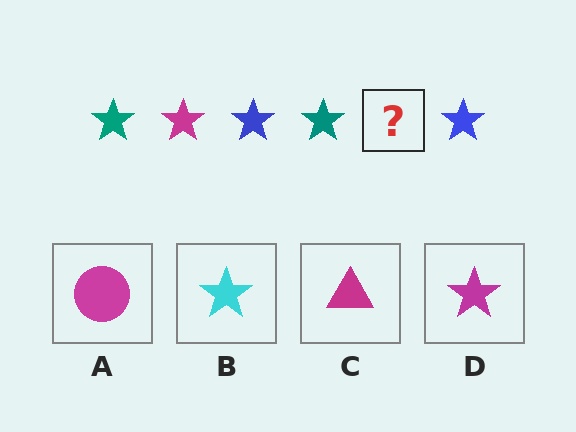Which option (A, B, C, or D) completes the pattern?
D.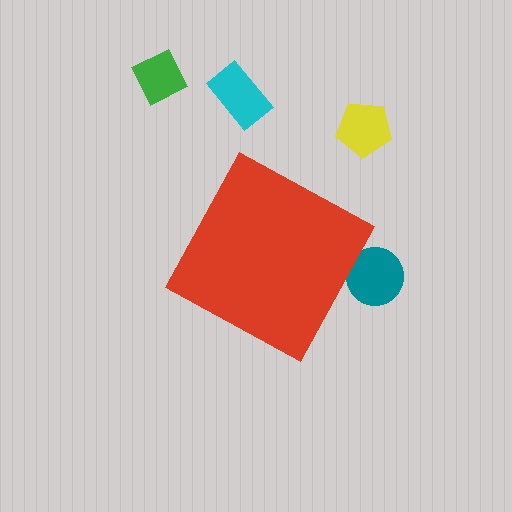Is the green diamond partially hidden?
No, the green diamond is fully visible.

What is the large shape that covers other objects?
A red diamond.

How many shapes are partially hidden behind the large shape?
1 shape is partially hidden.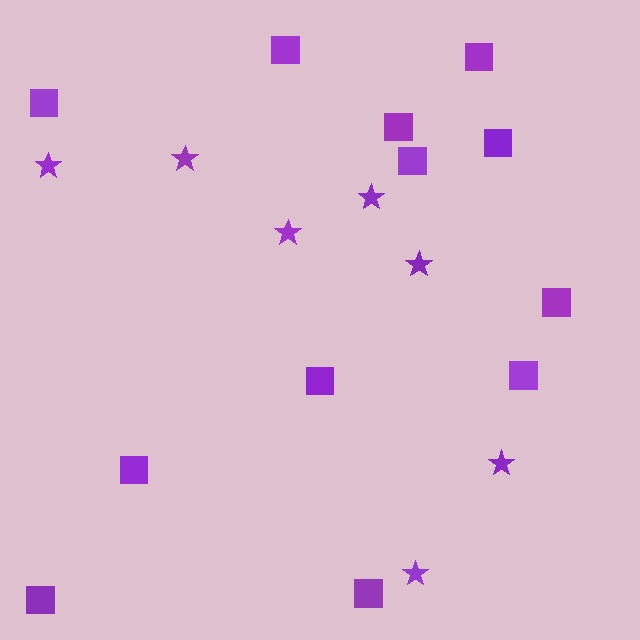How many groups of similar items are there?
There are 2 groups: one group of squares (12) and one group of stars (7).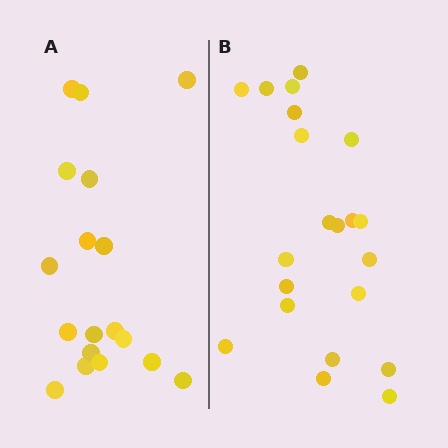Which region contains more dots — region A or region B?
Region B (the right region) has more dots.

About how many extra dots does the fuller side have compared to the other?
Region B has just a few more — roughly 2 or 3 more dots than region A.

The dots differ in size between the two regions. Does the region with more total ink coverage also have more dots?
No. Region A has more total ink coverage because its dots are larger, but region B actually contains more individual dots. Total area can be misleading — the number of items is what matters here.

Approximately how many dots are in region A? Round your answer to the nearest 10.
About 20 dots. (The exact count is 18, which rounds to 20.)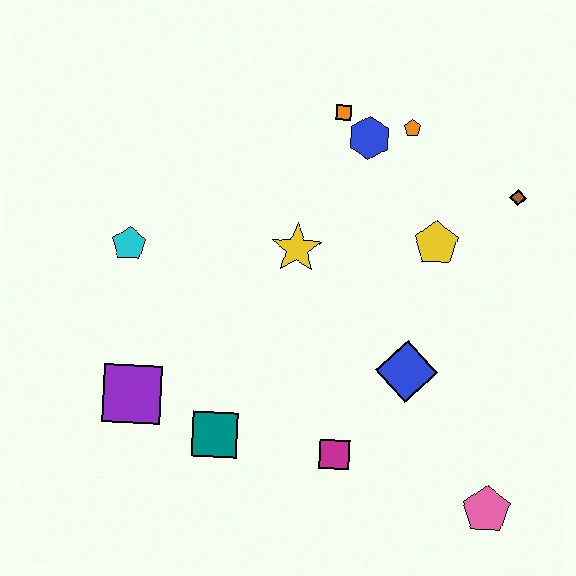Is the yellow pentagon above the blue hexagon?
No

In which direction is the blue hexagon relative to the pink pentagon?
The blue hexagon is above the pink pentagon.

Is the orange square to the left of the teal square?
No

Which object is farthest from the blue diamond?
The cyan pentagon is farthest from the blue diamond.